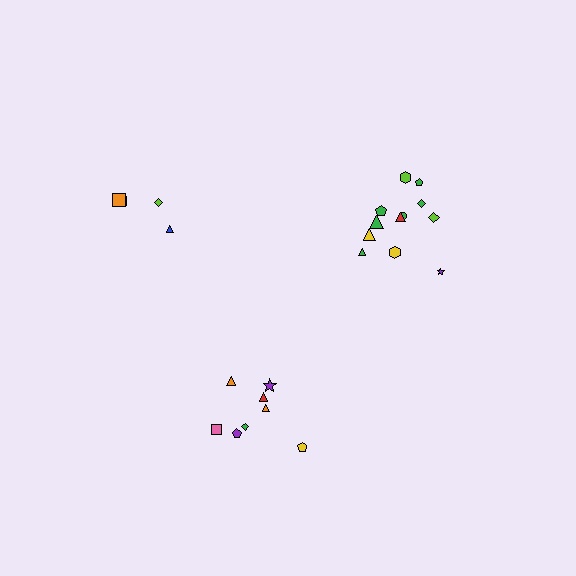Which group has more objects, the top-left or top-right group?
The top-right group.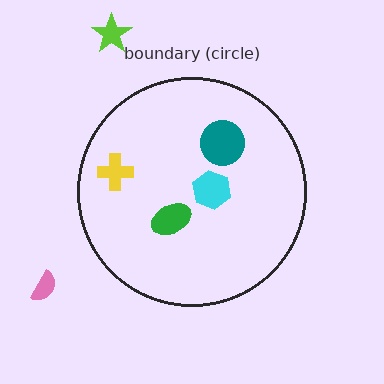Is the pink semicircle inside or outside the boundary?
Outside.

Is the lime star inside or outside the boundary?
Outside.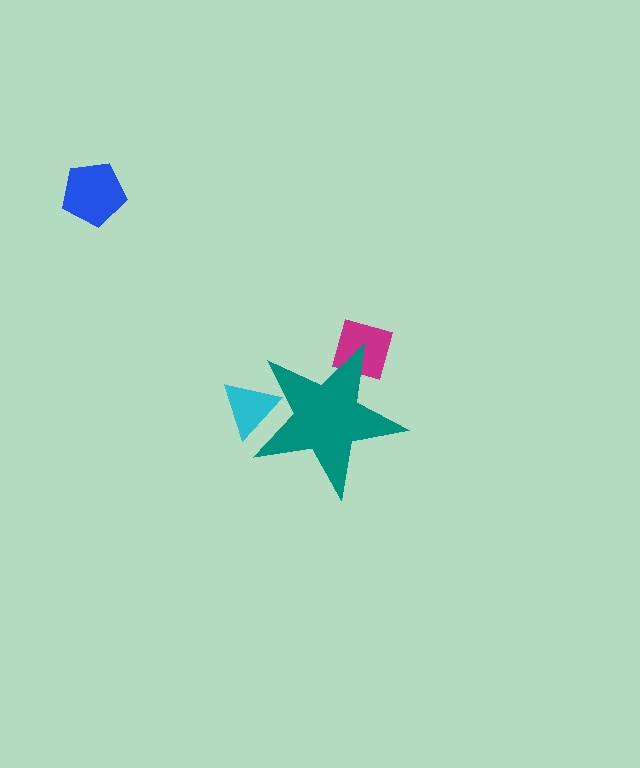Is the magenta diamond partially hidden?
Yes, the magenta diamond is partially hidden behind the teal star.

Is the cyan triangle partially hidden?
Yes, the cyan triangle is partially hidden behind the teal star.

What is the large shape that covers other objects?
A teal star.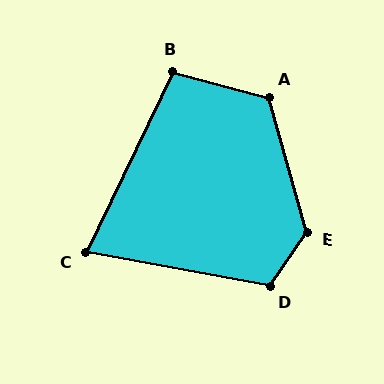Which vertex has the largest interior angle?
E, at approximately 130 degrees.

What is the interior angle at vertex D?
Approximately 114 degrees (obtuse).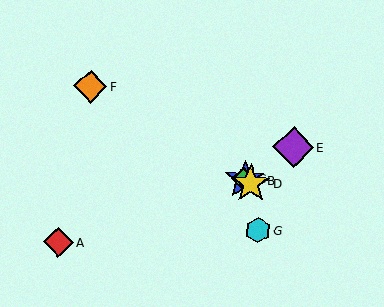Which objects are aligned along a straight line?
Objects B, C, D, F are aligned along a straight line.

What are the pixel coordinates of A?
Object A is at (58, 242).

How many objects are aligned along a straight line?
4 objects (B, C, D, F) are aligned along a straight line.